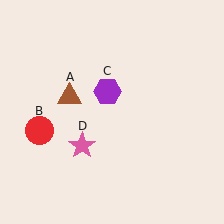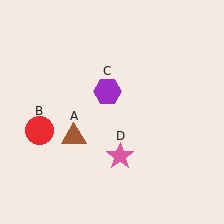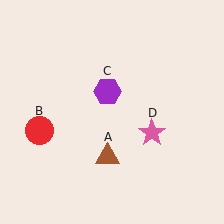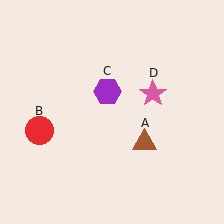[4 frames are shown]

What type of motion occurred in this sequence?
The brown triangle (object A), pink star (object D) rotated counterclockwise around the center of the scene.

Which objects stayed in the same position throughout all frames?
Red circle (object B) and purple hexagon (object C) remained stationary.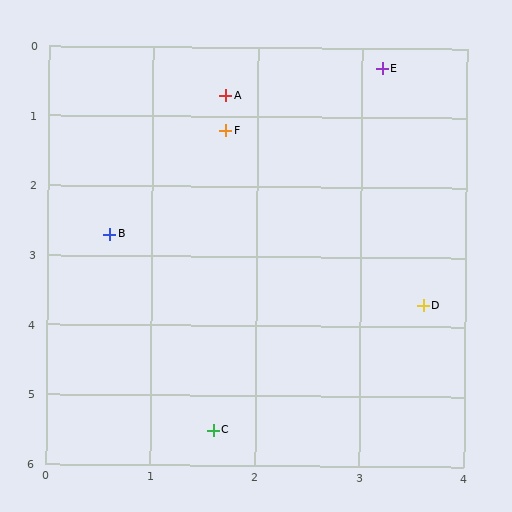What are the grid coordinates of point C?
Point C is at approximately (1.6, 5.5).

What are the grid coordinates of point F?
Point F is at approximately (1.7, 1.2).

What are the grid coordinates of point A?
Point A is at approximately (1.7, 0.7).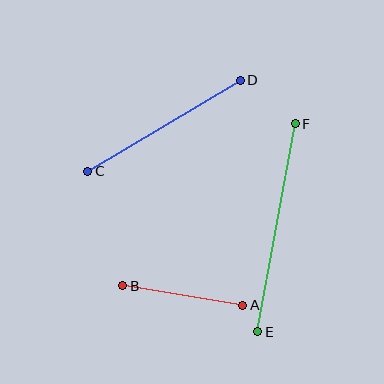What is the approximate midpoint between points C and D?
The midpoint is at approximately (164, 126) pixels.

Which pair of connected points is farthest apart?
Points E and F are farthest apart.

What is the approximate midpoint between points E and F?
The midpoint is at approximately (276, 228) pixels.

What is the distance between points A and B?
The distance is approximately 122 pixels.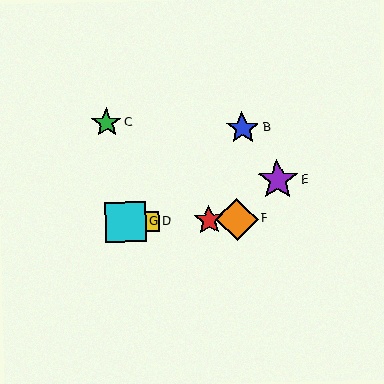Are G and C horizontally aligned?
No, G is at y≈222 and C is at y≈123.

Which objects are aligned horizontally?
Objects A, D, F, G are aligned horizontally.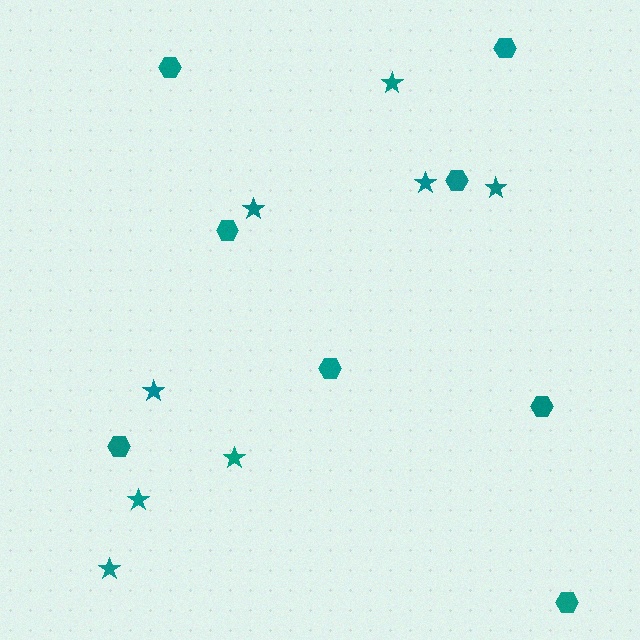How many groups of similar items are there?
There are 2 groups: one group of hexagons (8) and one group of stars (8).